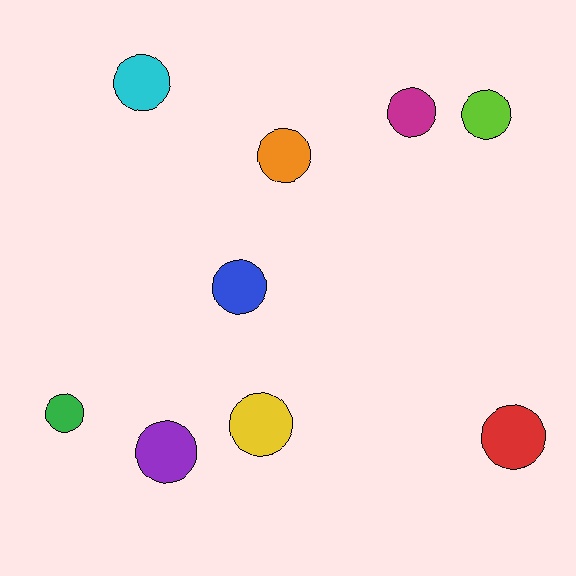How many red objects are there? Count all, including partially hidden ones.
There is 1 red object.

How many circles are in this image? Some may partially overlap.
There are 9 circles.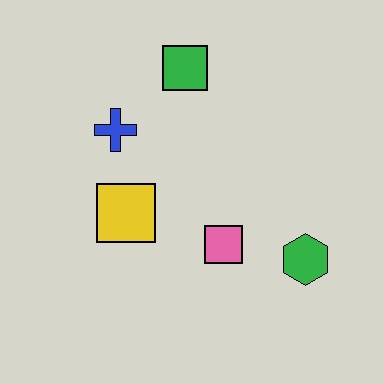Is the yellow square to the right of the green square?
No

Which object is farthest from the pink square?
The green square is farthest from the pink square.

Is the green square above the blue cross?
Yes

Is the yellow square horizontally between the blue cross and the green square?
Yes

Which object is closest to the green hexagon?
The pink square is closest to the green hexagon.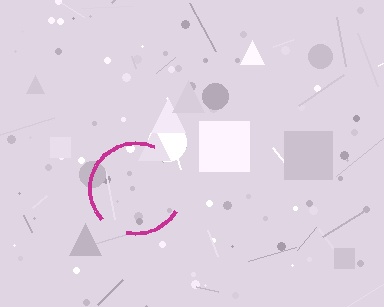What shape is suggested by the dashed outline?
The dashed outline suggests a circle.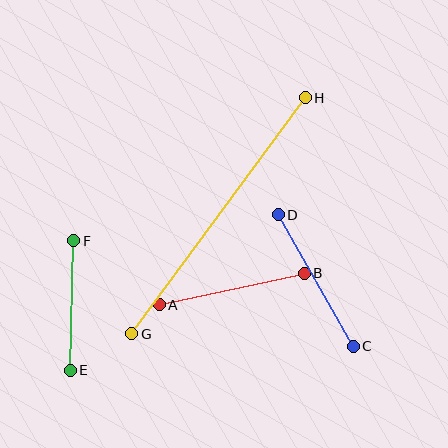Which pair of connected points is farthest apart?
Points G and H are farthest apart.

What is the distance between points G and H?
The distance is approximately 293 pixels.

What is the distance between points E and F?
The distance is approximately 129 pixels.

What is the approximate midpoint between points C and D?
The midpoint is at approximately (316, 280) pixels.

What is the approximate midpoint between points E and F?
The midpoint is at approximately (72, 306) pixels.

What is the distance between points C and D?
The distance is approximately 151 pixels.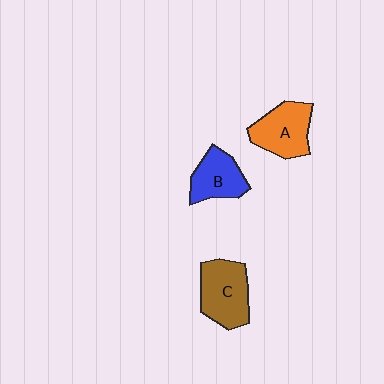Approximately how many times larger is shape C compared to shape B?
Approximately 1.3 times.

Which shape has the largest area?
Shape C (brown).